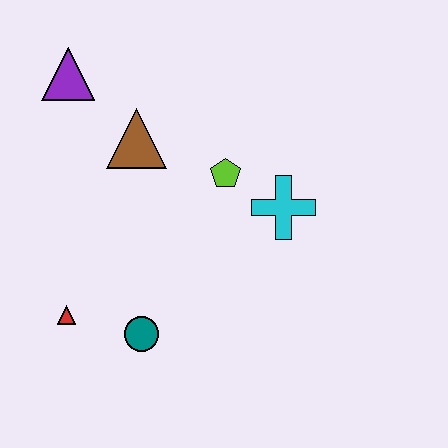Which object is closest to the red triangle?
The teal circle is closest to the red triangle.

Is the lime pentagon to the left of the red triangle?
No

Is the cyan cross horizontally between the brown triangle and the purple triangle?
No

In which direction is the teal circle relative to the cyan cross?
The teal circle is to the left of the cyan cross.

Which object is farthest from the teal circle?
The purple triangle is farthest from the teal circle.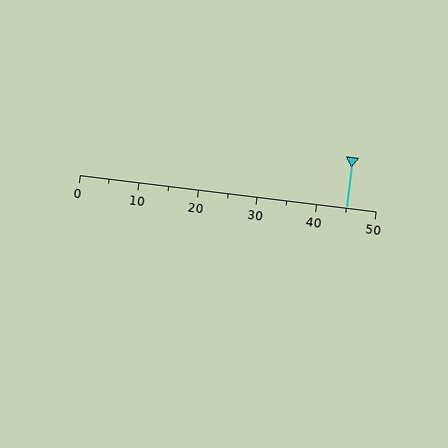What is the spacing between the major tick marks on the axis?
The major ticks are spaced 10 apart.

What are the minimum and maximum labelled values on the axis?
The axis runs from 0 to 50.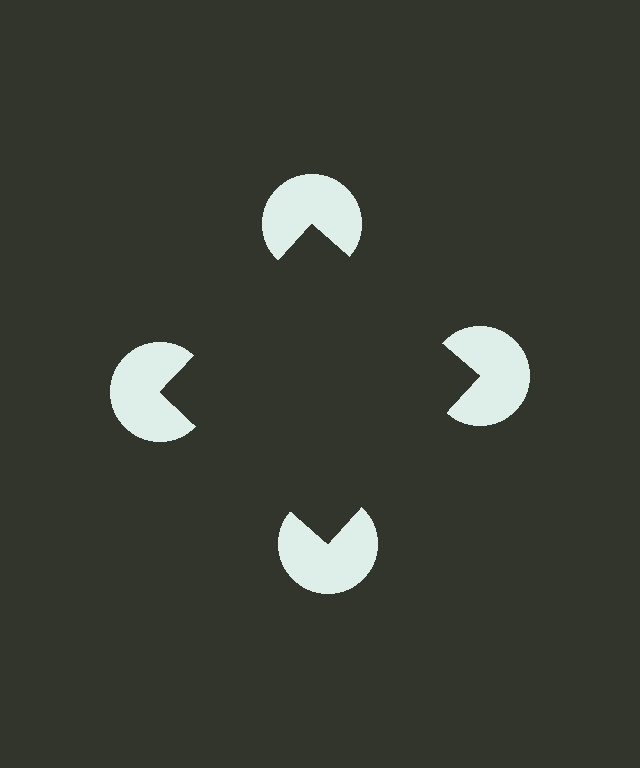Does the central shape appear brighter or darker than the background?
It typically appears slightly darker than the background, even though no actual brightness change is drawn.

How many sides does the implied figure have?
4 sides.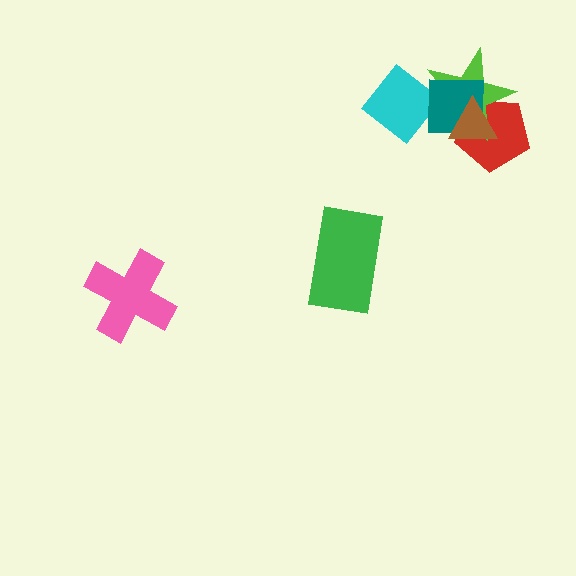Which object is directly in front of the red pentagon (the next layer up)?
The lime star is directly in front of the red pentagon.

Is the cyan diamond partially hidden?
Yes, it is partially covered by another shape.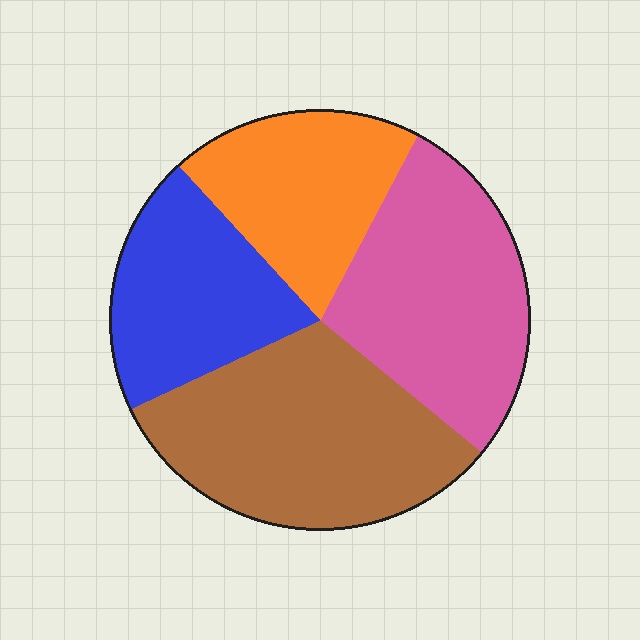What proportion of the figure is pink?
Pink covers about 30% of the figure.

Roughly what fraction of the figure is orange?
Orange takes up about one fifth (1/5) of the figure.